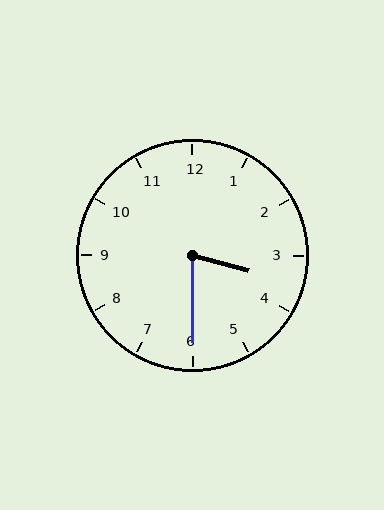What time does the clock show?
3:30.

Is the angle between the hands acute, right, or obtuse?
It is acute.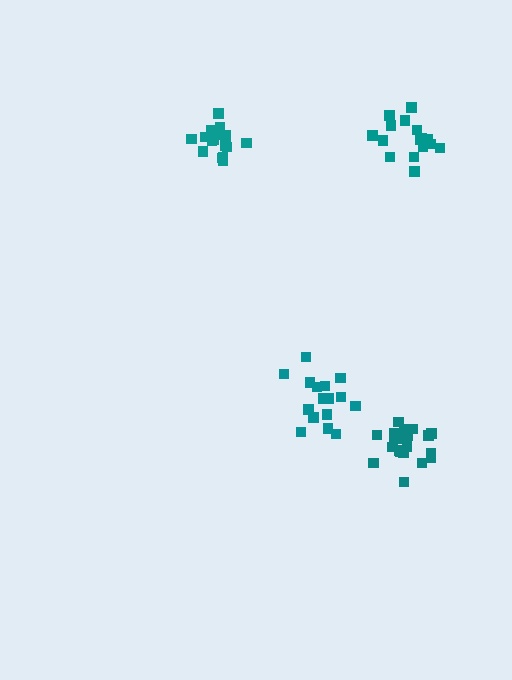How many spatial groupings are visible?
There are 4 spatial groupings.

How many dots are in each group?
Group 1: 20 dots, Group 2: 17 dots, Group 3: 17 dots, Group 4: 18 dots (72 total).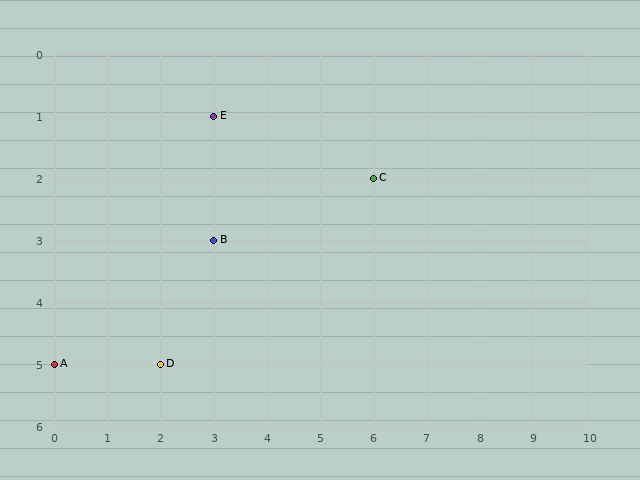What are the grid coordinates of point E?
Point E is at grid coordinates (3, 1).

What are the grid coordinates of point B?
Point B is at grid coordinates (3, 3).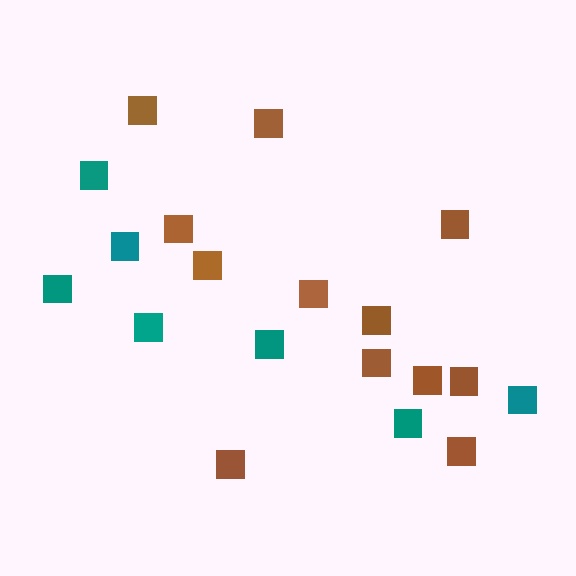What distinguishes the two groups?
There are 2 groups: one group of teal squares (7) and one group of brown squares (12).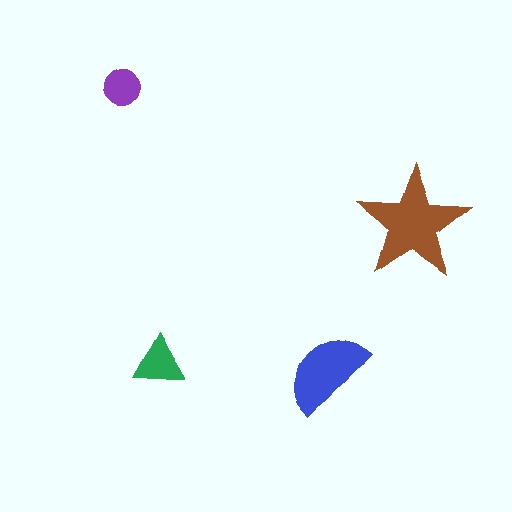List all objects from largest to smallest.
The brown star, the blue semicircle, the green triangle, the purple circle.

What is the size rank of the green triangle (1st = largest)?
3rd.